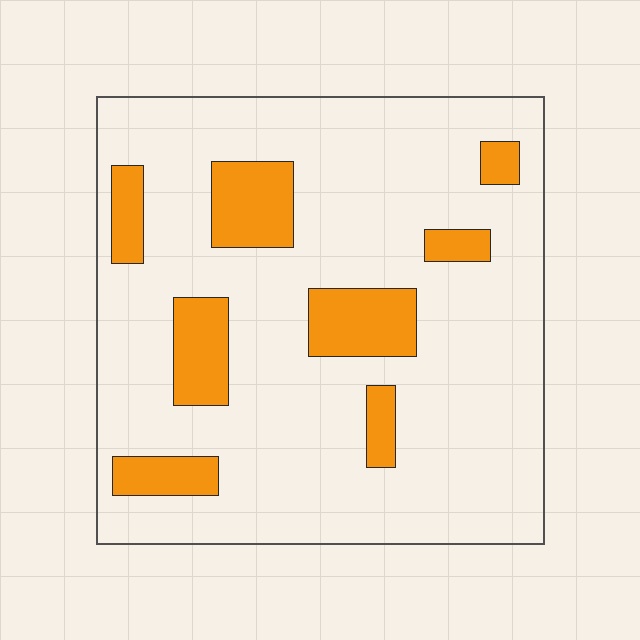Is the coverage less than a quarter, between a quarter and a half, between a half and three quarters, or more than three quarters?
Less than a quarter.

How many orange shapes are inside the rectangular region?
8.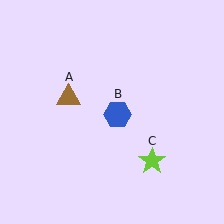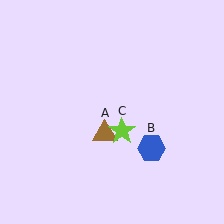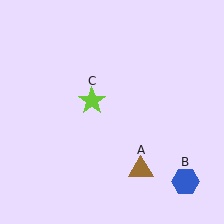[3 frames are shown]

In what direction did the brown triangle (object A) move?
The brown triangle (object A) moved down and to the right.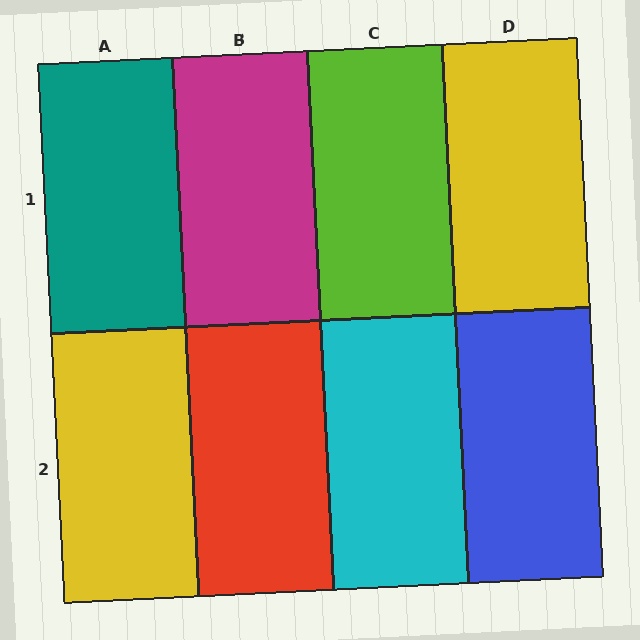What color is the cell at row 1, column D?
Yellow.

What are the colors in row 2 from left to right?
Yellow, red, cyan, blue.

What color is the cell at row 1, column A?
Teal.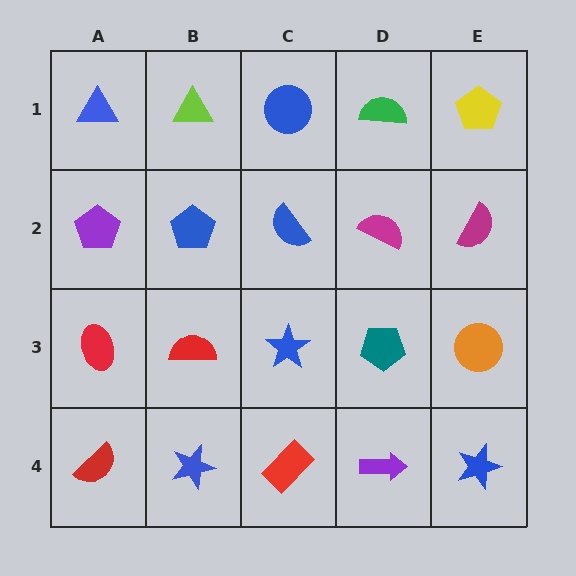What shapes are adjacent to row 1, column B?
A blue pentagon (row 2, column B), a blue triangle (row 1, column A), a blue circle (row 1, column C).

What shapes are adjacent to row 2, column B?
A lime triangle (row 1, column B), a red semicircle (row 3, column B), a purple pentagon (row 2, column A), a blue semicircle (row 2, column C).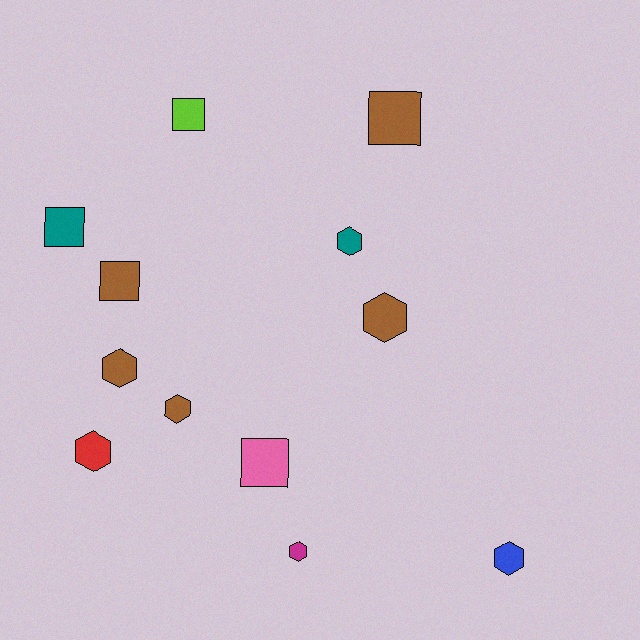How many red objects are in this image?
There is 1 red object.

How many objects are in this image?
There are 12 objects.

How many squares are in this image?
There are 5 squares.